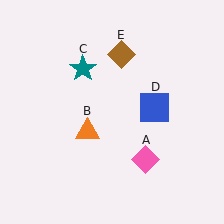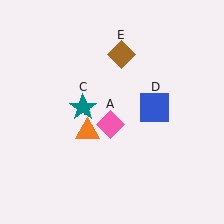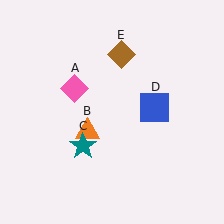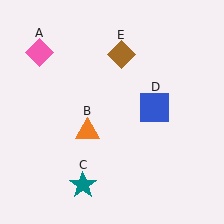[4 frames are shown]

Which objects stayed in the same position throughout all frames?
Orange triangle (object B) and blue square (object D) and brown diamond (object E) remained stationary.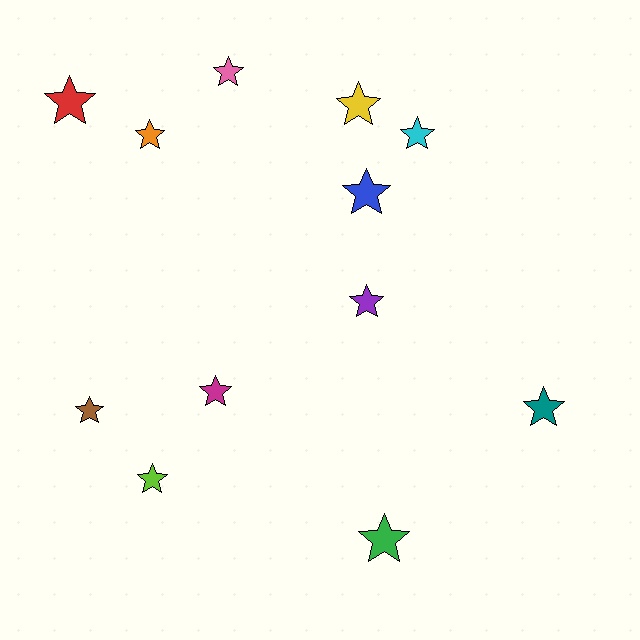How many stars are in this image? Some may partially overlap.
There are 12 stars.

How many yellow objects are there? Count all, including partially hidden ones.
There is 1 yellow object.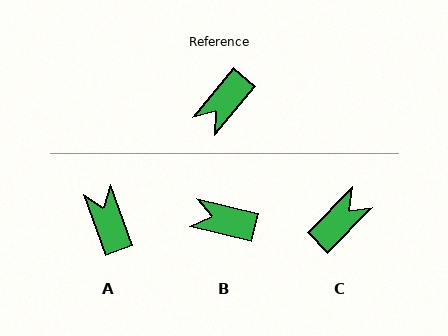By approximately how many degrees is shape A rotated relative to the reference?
Approximately 121 degrees clockwise.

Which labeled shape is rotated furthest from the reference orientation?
C, about 175 degrees away.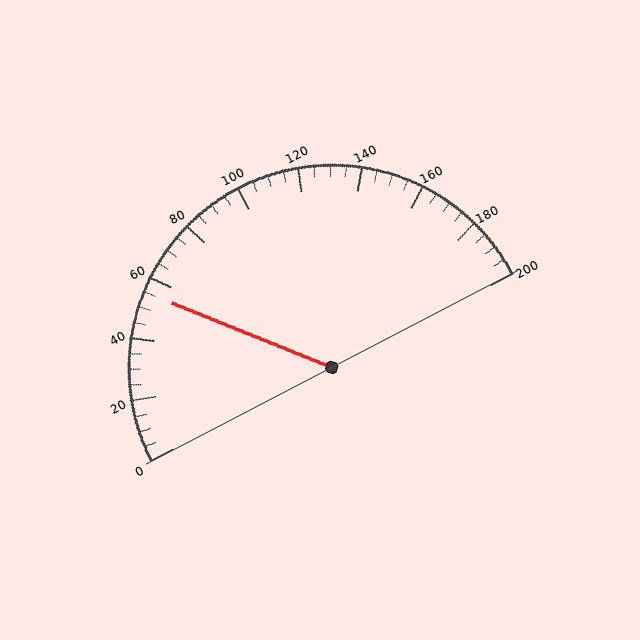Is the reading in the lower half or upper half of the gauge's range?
The reading is in the lower half of the range (0 to 200).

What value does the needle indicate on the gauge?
The needle indicates approximately 55.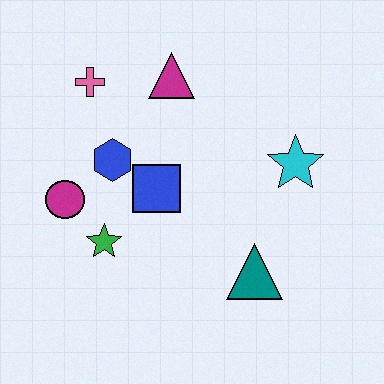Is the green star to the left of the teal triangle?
Yes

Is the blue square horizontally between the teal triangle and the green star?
Yes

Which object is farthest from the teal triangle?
The pink cross is farthest from the teal triangle.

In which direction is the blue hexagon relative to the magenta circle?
The blue hexagon is to the right of the magenta circle.